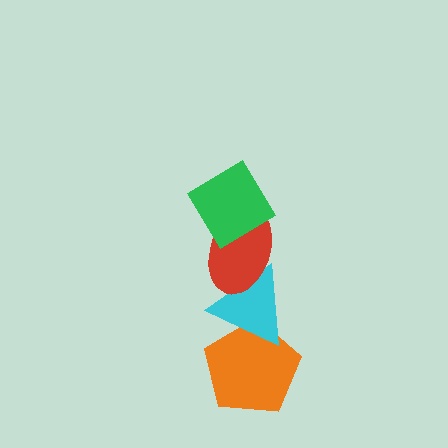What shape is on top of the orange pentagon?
The cyan triangle is on top of the orange pentagon.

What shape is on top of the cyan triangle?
The red ellipse is on top of the cyan triangle.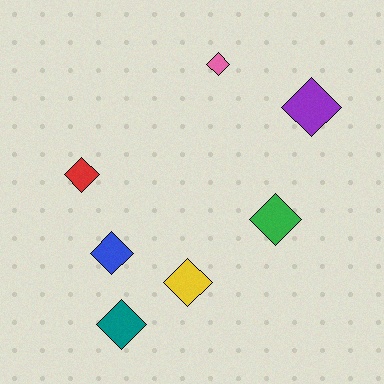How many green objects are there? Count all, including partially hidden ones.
There is 1 green object.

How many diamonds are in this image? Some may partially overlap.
There are 7 diamonds.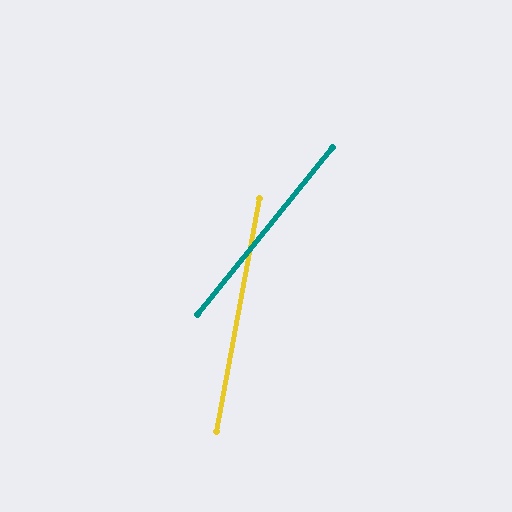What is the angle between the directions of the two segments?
Approximately 28 degrees.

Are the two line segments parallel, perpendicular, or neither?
Neither parallel nor perpendicular — they differ by about 28°.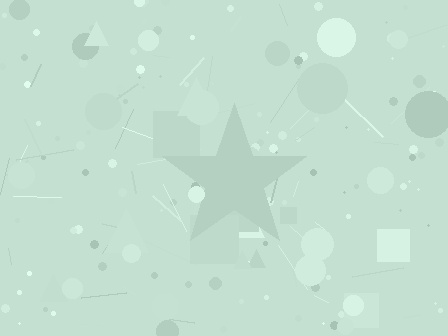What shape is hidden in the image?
A star is hidden in the image.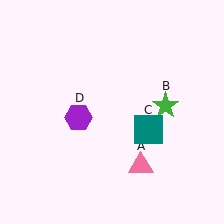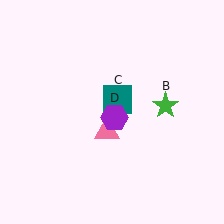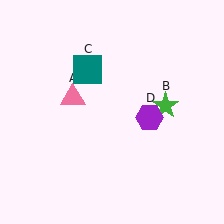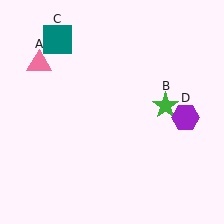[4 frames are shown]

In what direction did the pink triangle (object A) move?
The pink triangle (object A) moved up and to the left.